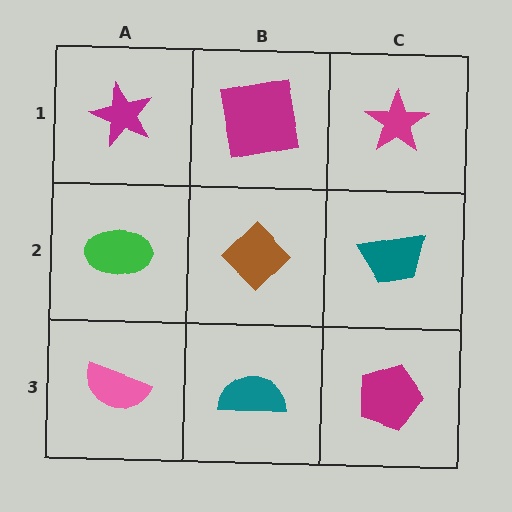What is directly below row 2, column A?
A pink semicircle.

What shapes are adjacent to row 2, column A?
A magenta star (row 1, column A), a pink semicircle (row 3, column A), a brown diamond (row 2, column B).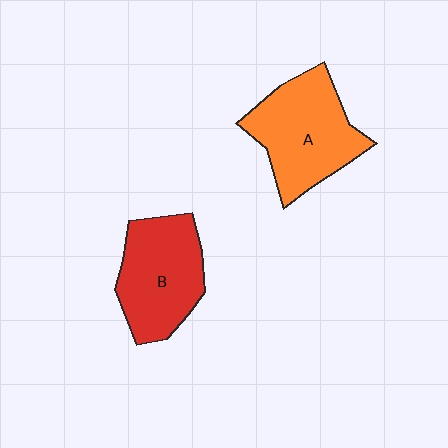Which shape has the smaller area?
Shape B (red).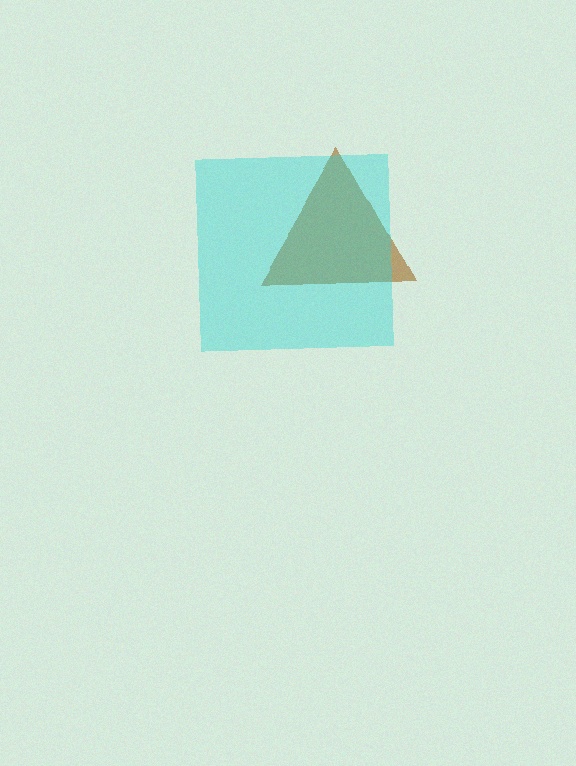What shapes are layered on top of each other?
The layered shapes are: a brown triangle, a cyan square.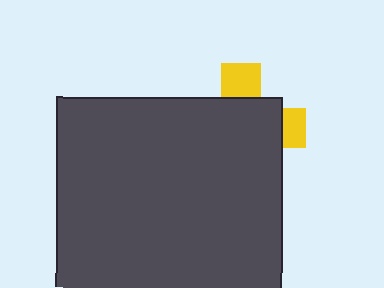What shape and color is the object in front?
The object in front is a dark gray rectangle.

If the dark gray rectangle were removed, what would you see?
You would see the complete yellow cross.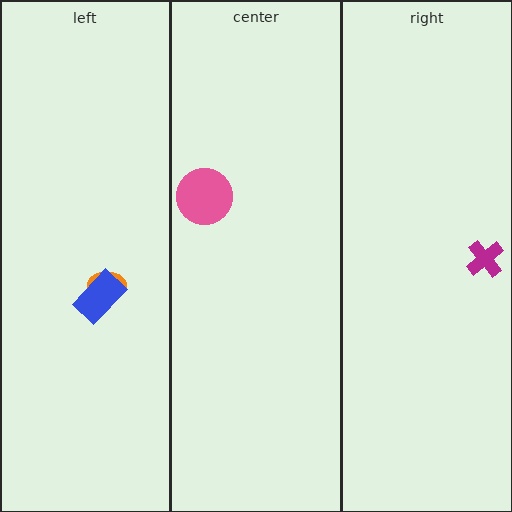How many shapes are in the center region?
1.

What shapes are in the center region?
The pink circle.